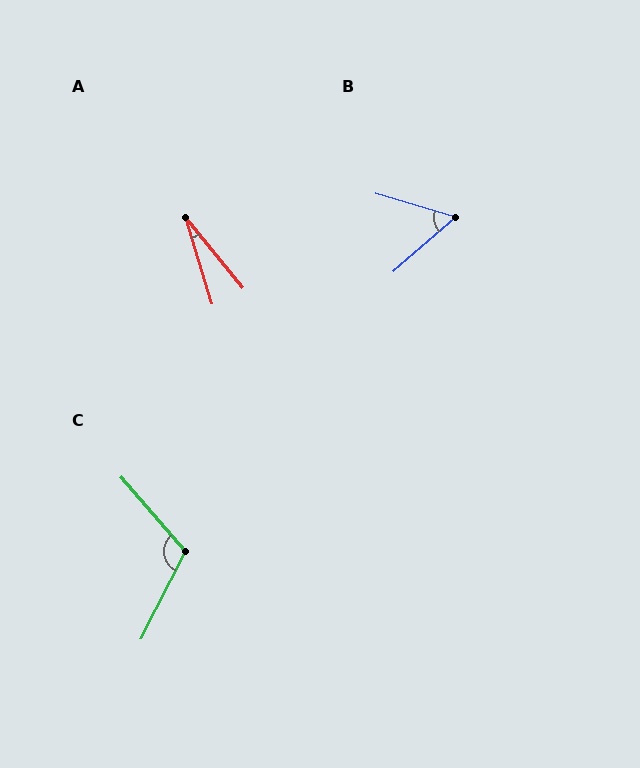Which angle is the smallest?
A, at approximately 22 degrees.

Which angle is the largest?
C, at approximately 112 degrees.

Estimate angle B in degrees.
Approximately 58 degrees.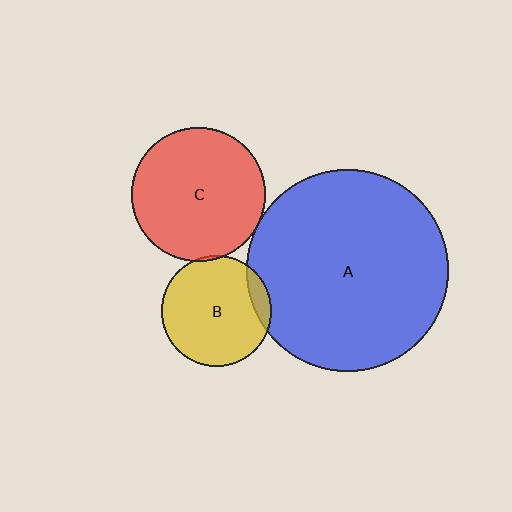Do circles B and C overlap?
Yes.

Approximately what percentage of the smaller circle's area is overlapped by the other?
Approximately 5%.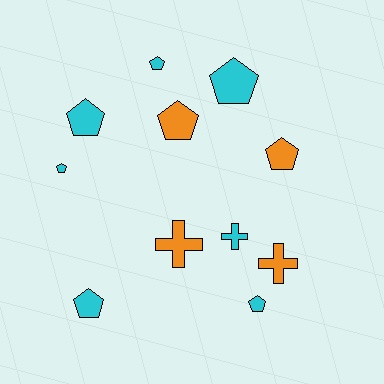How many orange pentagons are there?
There are 2 orange pentagons.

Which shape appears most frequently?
Pentagon, with 8 objects.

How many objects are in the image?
There are 11 objects.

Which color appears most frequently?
Cyan, with 7 objects.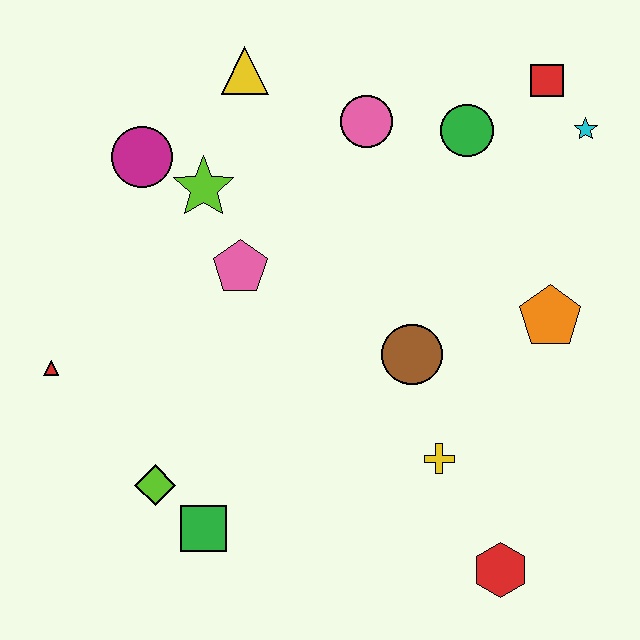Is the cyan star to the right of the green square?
Yes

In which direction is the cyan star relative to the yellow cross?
The cyan star is above the yellow cross.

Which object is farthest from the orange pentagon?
The red triangle is farthest from the orange pentagon.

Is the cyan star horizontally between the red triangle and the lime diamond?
No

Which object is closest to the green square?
The lime diamond is closest to the green square.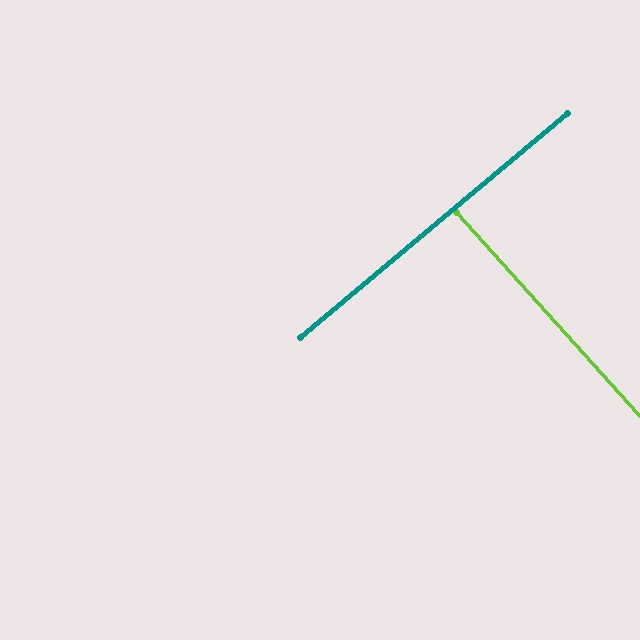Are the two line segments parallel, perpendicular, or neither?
Perpendicular — they meet at approximately 88°.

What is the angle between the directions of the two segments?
Approximately 88 degrees.